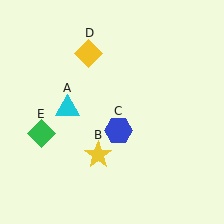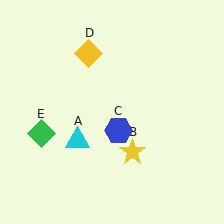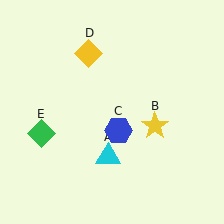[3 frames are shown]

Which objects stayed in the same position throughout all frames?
Blue hexagon (object C) and yellow diamond (object D) and green diamond (object E) remained stationary.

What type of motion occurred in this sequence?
The cyan triangle (object A), yellow star (object B) rotated counterclockwise around the center of the scene.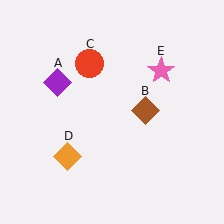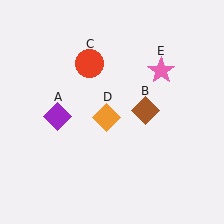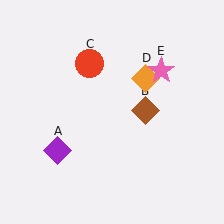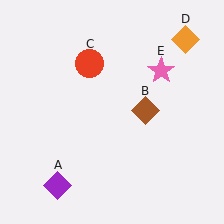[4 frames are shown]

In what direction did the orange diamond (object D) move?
The orange diamond (object D) moved up and to the right.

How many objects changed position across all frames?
2 objects changed position: purple diamond (object A), orange diamond (object D).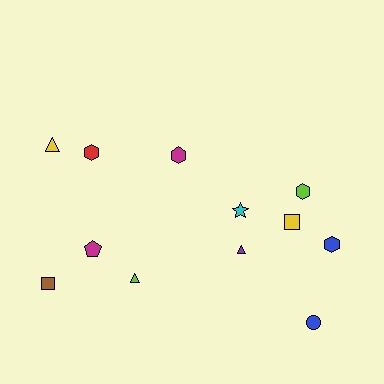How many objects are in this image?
There are 12 objects.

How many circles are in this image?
There is 1 circle.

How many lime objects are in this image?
There are 2 lime objects.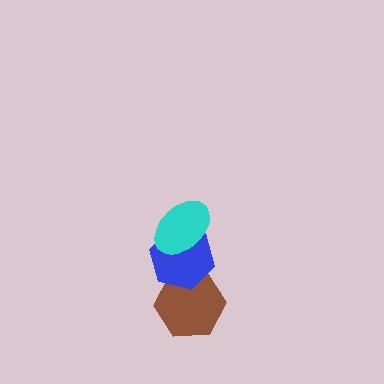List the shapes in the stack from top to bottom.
From top to bottom: the cyan ellipse, the blue hexagon, the brown hexagon.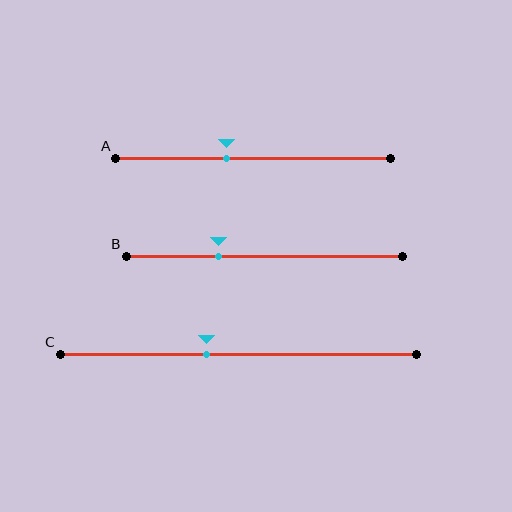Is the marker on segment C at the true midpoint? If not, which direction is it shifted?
No, the marker on segment C is shifted to the left by about 9% of the segment length.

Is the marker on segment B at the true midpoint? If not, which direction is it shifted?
No, the marker on segment B is shifted to the left by about 16% of the segment length.